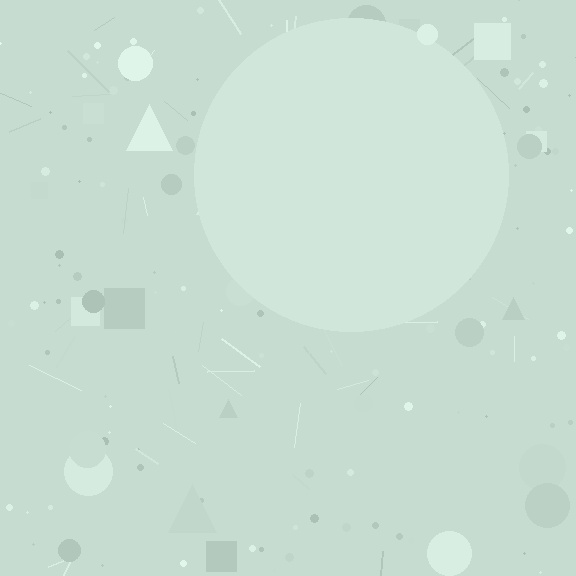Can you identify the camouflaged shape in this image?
The camouflaged shape is a circle.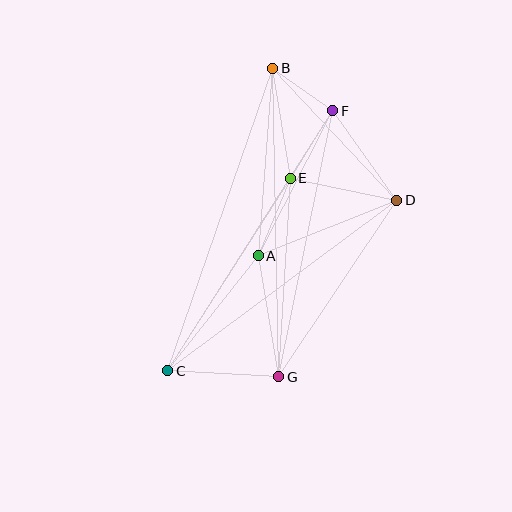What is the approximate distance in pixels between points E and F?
The distance between E and F is approximately 80 pixels.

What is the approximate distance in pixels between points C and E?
The distance between C and E is approximately 228 pixels.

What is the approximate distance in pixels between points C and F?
The distance between C and F is approximately 308 pixels.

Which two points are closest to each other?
Points B and F are closest to each other.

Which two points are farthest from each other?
Points B and C are farthest from each other.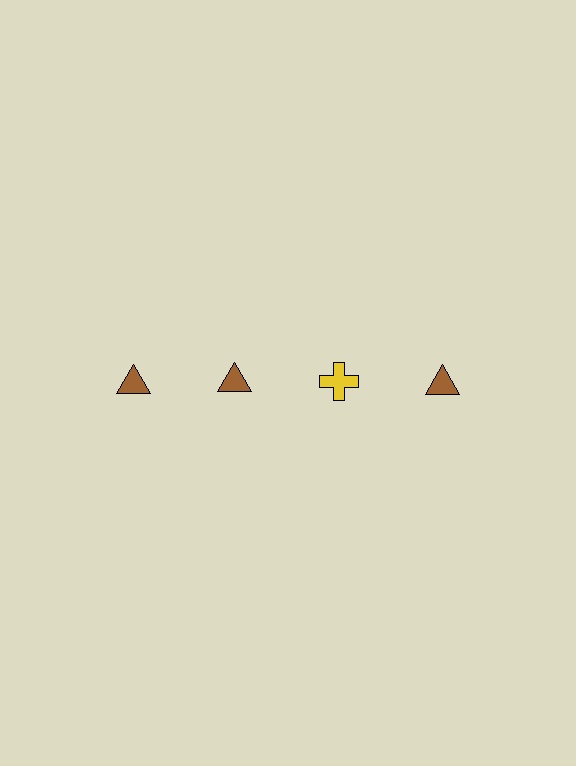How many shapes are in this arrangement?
There are 4 shapes arranged in a grid pattern.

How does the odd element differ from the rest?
It differs in both color (yellow instead of brown) and shape (cross instead of triangle).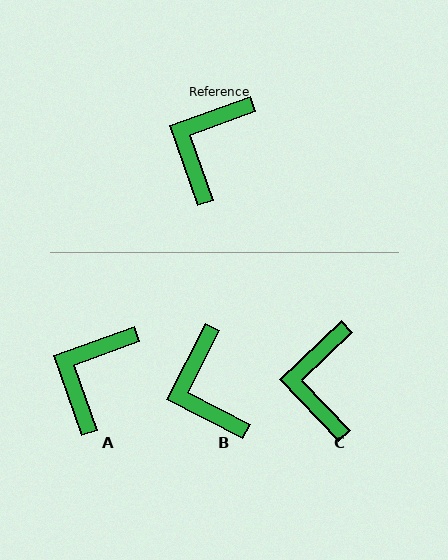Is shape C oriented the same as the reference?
No, it is off by about 24 degrees.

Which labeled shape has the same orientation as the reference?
A.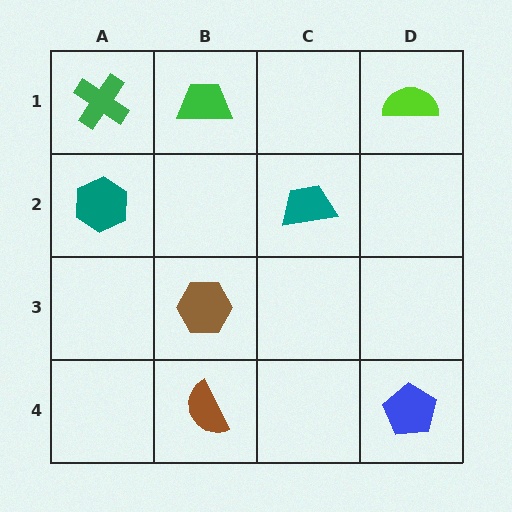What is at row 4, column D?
A blue pentagon.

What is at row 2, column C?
A teal trapezoid.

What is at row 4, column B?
A brown semicircle.